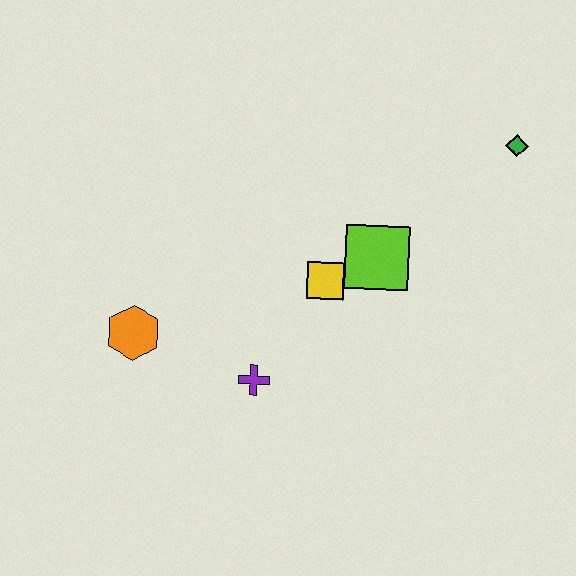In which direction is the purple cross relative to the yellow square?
The purple cross is below the yellow square.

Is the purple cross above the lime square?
No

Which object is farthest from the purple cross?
The green diamond is farthest from the purple cross.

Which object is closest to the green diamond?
The lime square is closest to the green diamond.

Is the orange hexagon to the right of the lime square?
No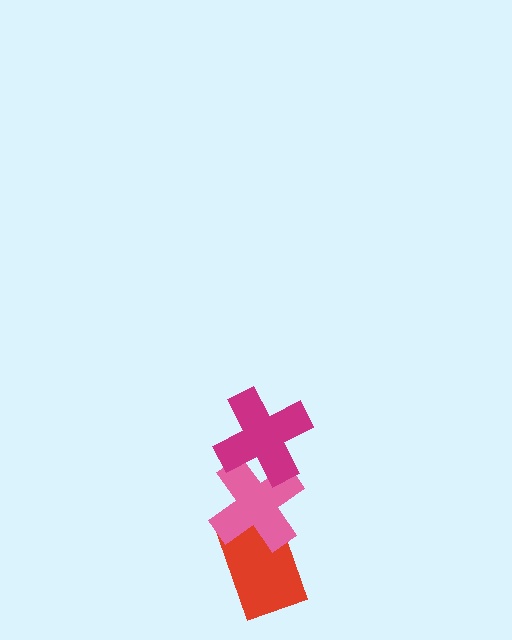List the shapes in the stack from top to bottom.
From top to bottom: the magenta cross, the pink cross, the red rectangle.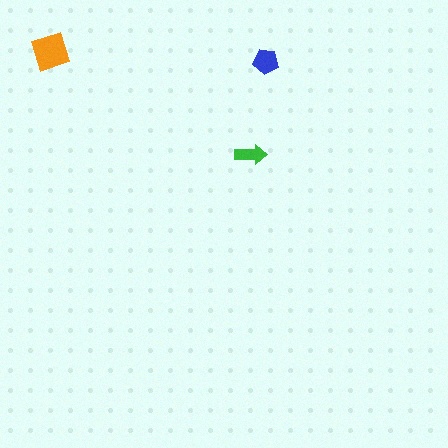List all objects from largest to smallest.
The orange square, the blue pentagon, the green arrow.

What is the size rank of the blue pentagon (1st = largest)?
2nd.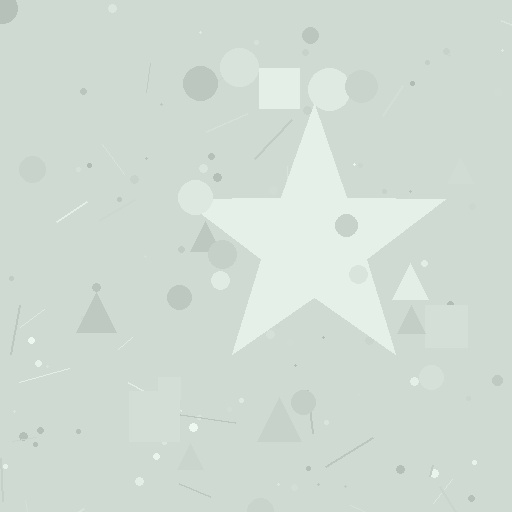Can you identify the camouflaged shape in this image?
The camouflaged shape is a star.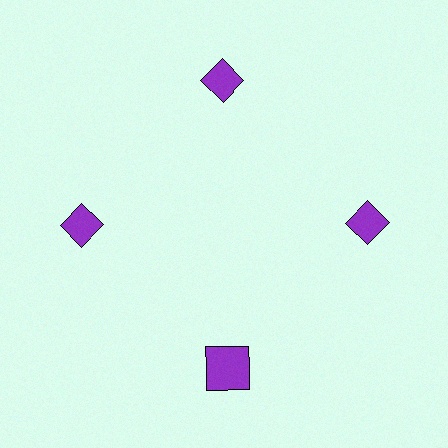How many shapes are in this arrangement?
There are 4 shapes arranged in a ring pattern.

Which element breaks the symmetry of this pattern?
The purple square at roughly the 6 o'clock position breaks the symmetry. All other shapes are purple diamonds.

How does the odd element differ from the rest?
It has a different shape: square instead of diamond.